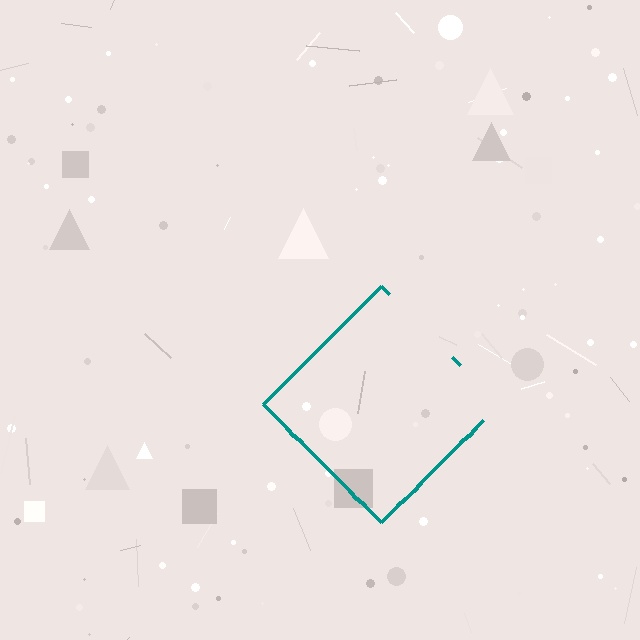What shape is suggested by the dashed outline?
The dashed outline suggests a diamond.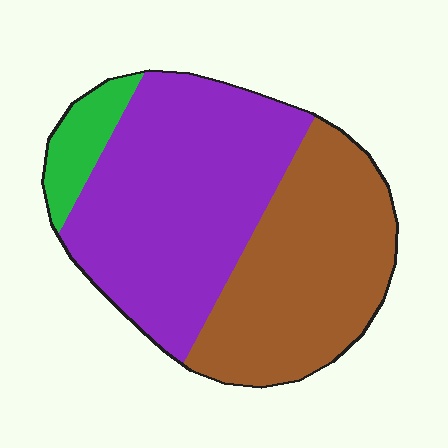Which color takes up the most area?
Purple, at roughly 50%.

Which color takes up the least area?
Green, at roughly 10%.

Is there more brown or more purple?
Purple.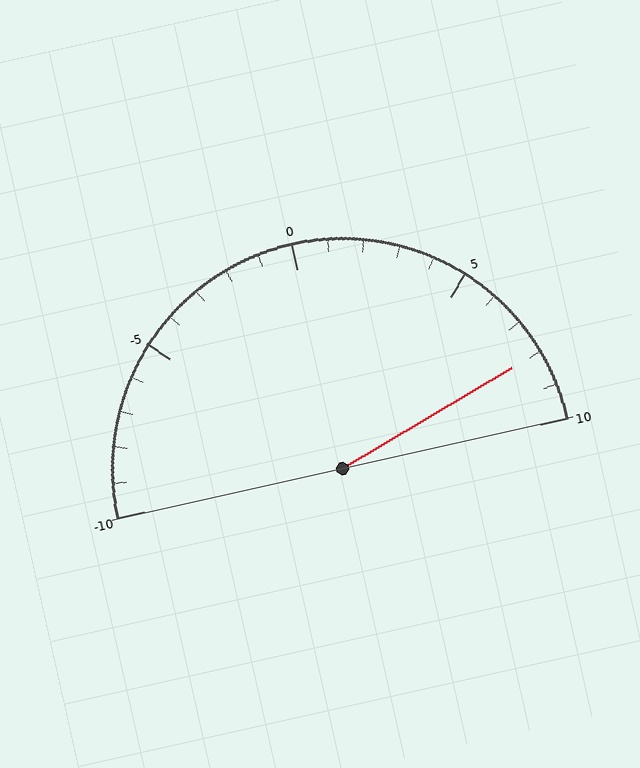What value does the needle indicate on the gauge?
The needle indicates approximately 8.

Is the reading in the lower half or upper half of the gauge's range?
The reading is in the upper half of the range (-10 to 10).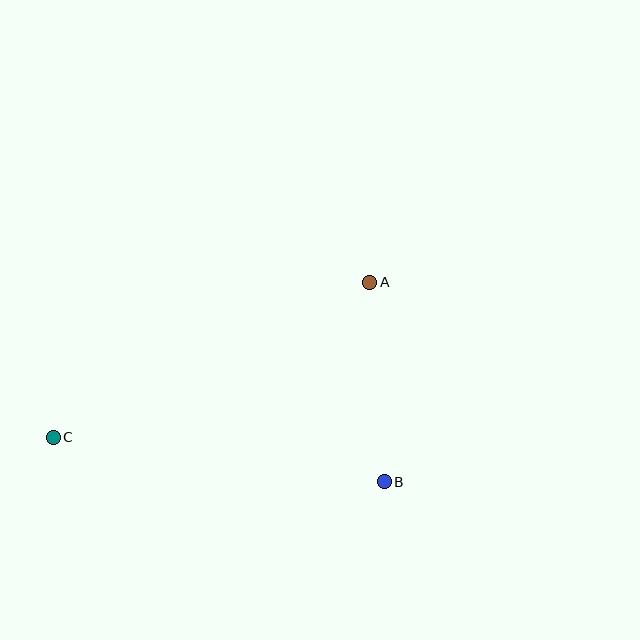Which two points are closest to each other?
Points A and B are closest to each other.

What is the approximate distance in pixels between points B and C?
The distance between B and C is approximately 334 pixels.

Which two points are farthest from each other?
Points A and C are farthest from each other.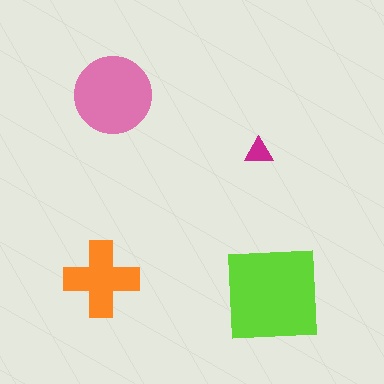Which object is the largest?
The lime square.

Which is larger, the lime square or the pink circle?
The lime square.